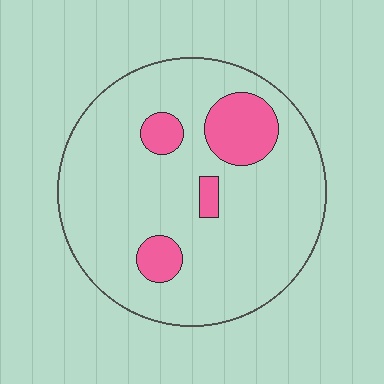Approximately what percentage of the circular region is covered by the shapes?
Approximately 15%.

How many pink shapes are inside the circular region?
4.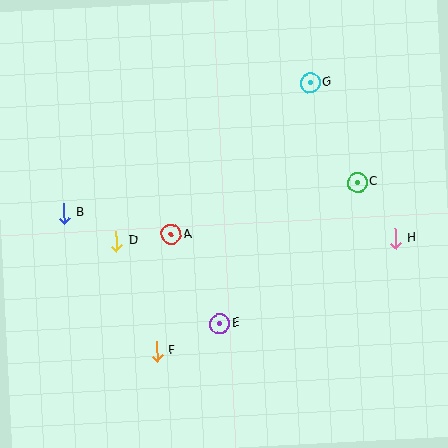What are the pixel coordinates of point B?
Point B is at (64, 213).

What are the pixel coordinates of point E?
Point E is at (220, 324).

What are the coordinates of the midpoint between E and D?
The midpoint between E and D is at (168, 282).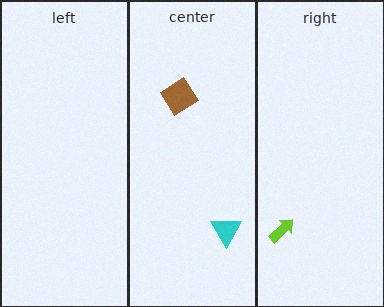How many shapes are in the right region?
1.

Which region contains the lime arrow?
The right region.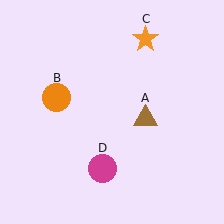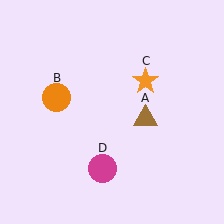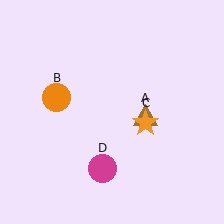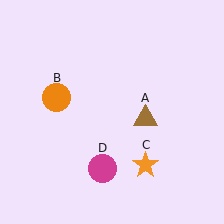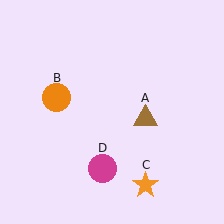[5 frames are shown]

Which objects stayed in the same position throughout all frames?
Brown triangle (object A) and orange circle (object B) and magenta circle (object D) remained stationary.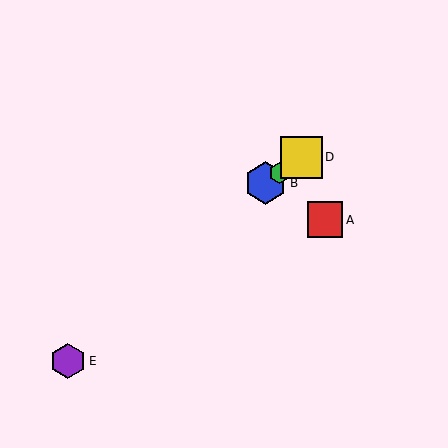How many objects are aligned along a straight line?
3 objects (B, C, D) are aligned along a straight line.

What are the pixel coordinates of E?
Object E is at (68, 361).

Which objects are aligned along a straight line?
Objects B, C, D are aligned along a straight line.